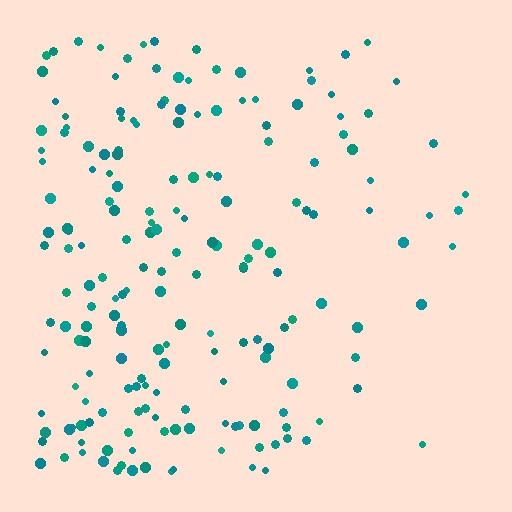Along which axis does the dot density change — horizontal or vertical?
Horizontal.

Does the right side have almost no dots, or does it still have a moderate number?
Still a moderate number, just noticeably fewer than the left.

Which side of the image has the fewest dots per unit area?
The right.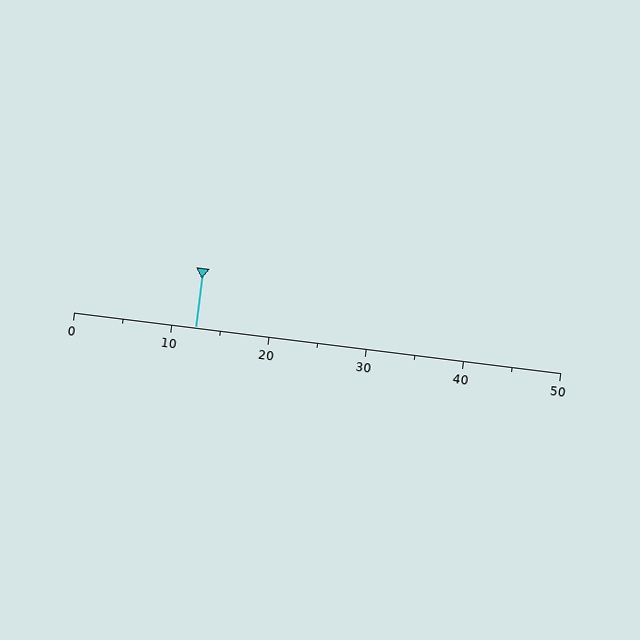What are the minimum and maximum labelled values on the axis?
The axis runs from 0 to 50.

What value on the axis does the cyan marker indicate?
The marker indicates approximately 12.5.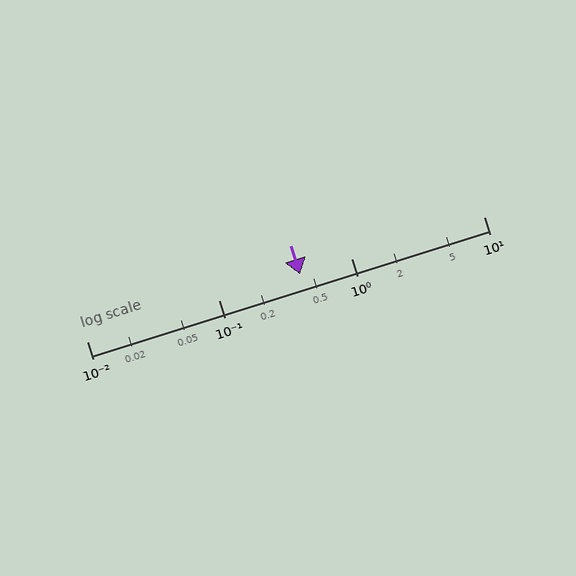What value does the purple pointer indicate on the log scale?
The pointer indicates approximately 0.41.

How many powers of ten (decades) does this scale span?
The scale spans 3 decades, from 0.01 to 10.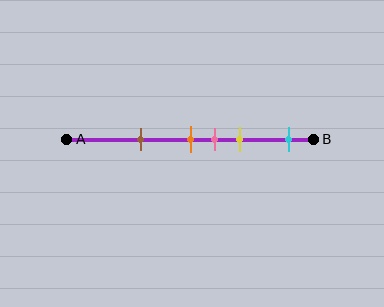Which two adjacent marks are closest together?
The orange and pink marks are the closest adjacent pair.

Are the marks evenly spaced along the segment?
No, the marks are not evenly spaced.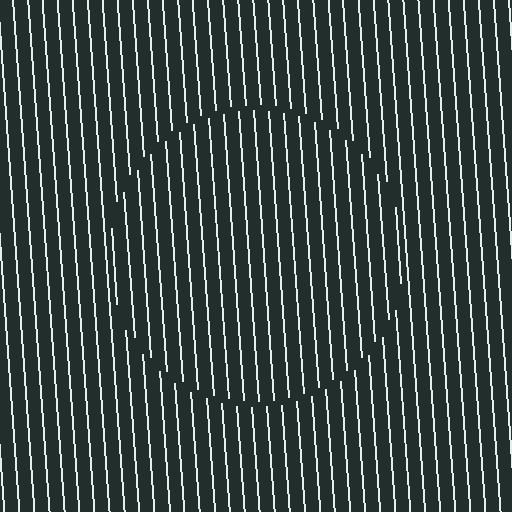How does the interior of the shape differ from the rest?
The interior of the shape contains the same grating, shifted by half a period — the contour is defined by the phase discontinuity where line-ends from the inner and outer gratings abut.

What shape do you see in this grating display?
An illusory circle. The interior of the shape contains the same grating, shifted by half a period — the contour is defined by the phase discontinuity where line-ends from the inner and outer gratings abut.